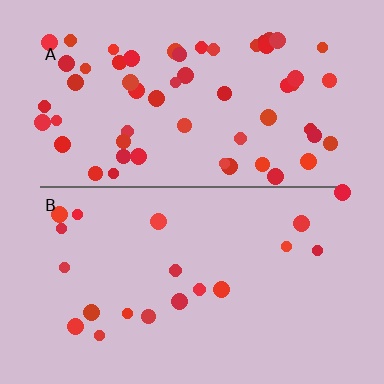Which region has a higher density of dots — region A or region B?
A (the top).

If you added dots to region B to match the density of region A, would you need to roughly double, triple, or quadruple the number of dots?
Approximately triple.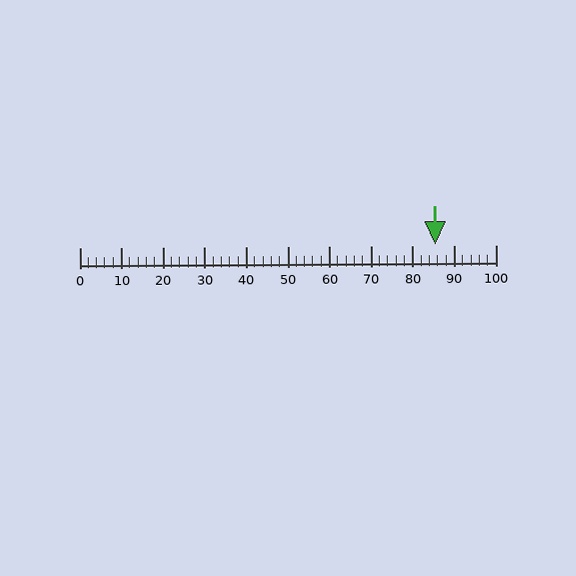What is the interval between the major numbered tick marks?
The major tick marks are spaced 10 units apart.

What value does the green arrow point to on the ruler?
The green arrow points to approximately 86.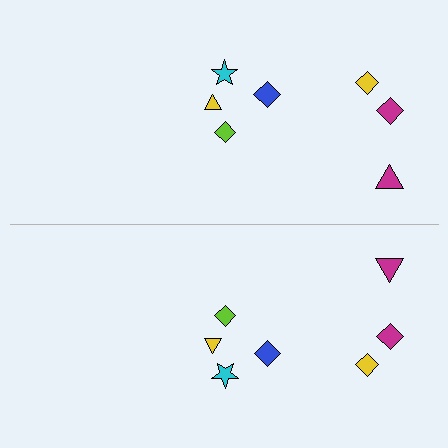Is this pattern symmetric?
Yes, this pattern has bilateral (reflection) symmetry.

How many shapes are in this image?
There are 14 shapes in this image.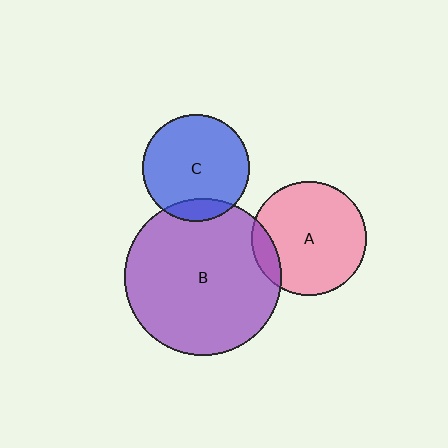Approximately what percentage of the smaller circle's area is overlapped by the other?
Approximately 10%.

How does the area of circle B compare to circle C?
Approximately 2.1 times.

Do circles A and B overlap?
Yes.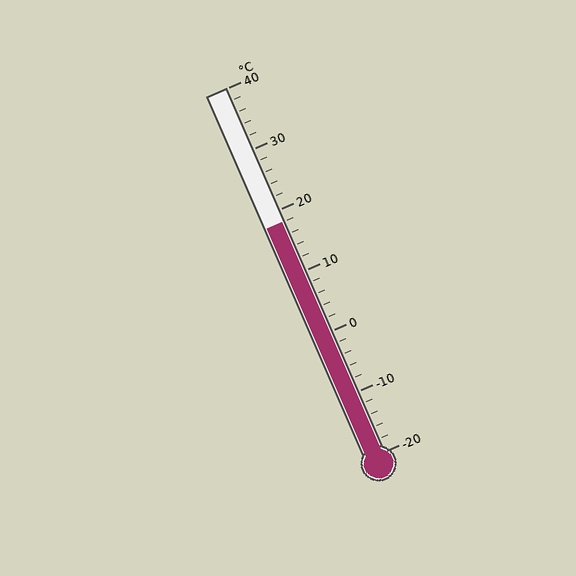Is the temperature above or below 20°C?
The temperature is below 20°C.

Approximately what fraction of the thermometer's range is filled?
The thermometer is filled to approximately 65% of its range.